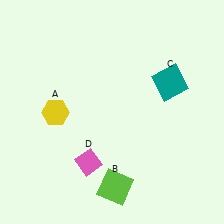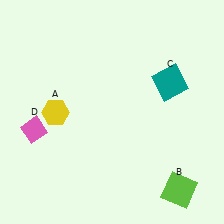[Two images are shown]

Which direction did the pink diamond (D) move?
The pink diamond (D) moved left.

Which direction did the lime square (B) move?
The lime square (B) moved right.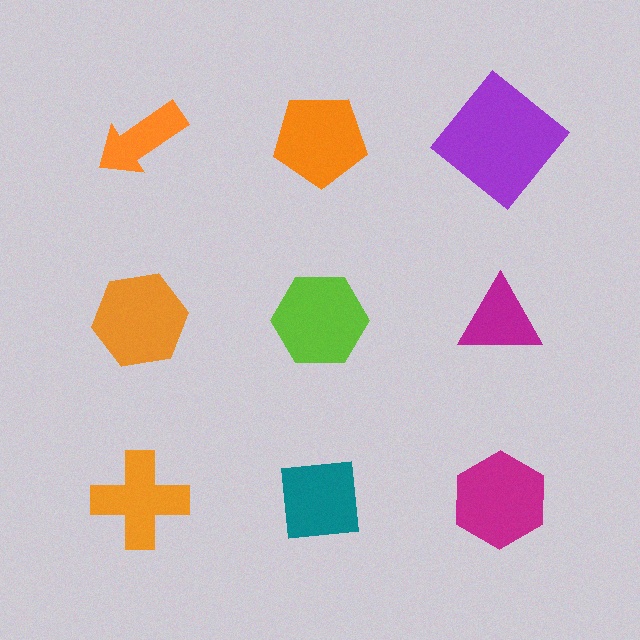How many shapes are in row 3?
3 shapes.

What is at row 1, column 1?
An orange arrow.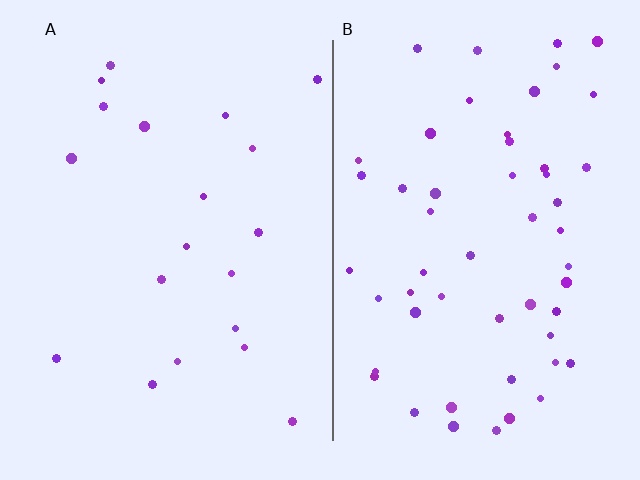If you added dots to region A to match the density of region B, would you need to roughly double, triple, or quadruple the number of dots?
Approximately triple.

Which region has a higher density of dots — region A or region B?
B (the right).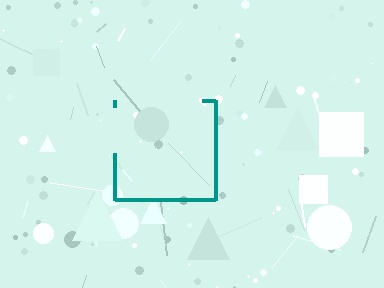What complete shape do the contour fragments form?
The contour fragments form a square.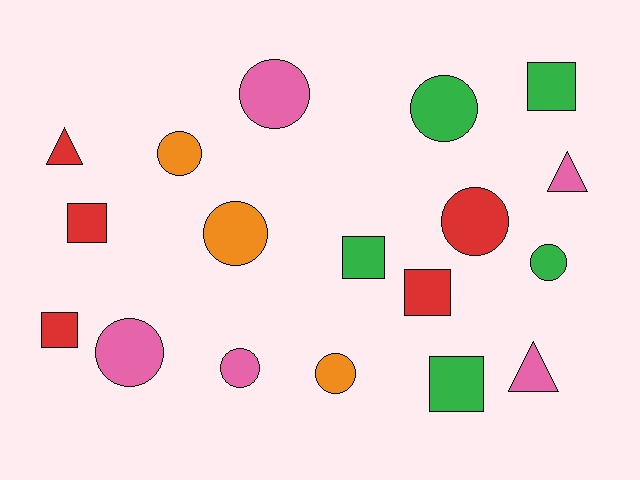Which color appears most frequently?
Red, with 5 objects.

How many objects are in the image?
There are 18 objects.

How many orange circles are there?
There are 3 orange circles.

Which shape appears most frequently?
Circle, with 9 objects.